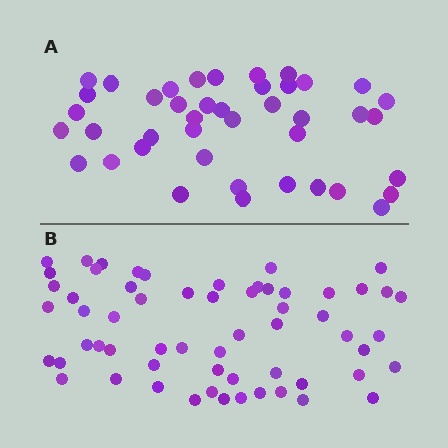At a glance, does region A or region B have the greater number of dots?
Region B (the bottom region) has more dots.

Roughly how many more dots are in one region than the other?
Region B has approximately 20 more dots than region A.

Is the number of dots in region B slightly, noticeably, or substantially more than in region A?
Region B has noticeably more, but not dramatically so. The ratio is roughly 1.4 to 1.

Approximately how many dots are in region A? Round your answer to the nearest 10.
About 40 dots. (The exact count is 42, which rounds to 40.)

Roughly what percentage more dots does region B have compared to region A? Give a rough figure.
About 45% more.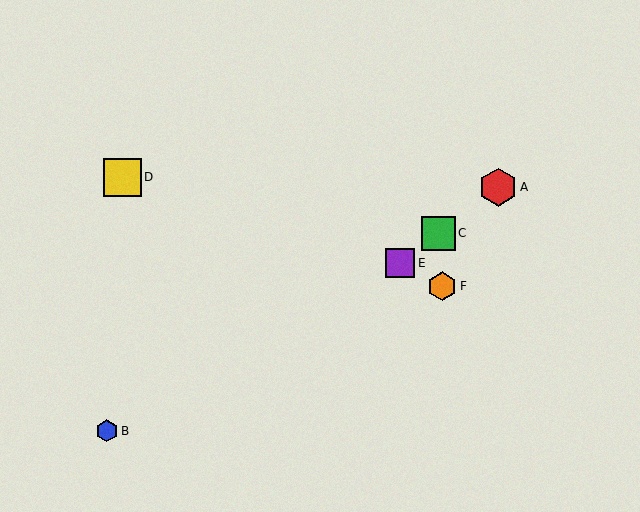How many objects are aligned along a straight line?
3 objects (A, C, E) are aligned along a straight line.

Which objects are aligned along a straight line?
Objects A, C, E are aligned along a straight line.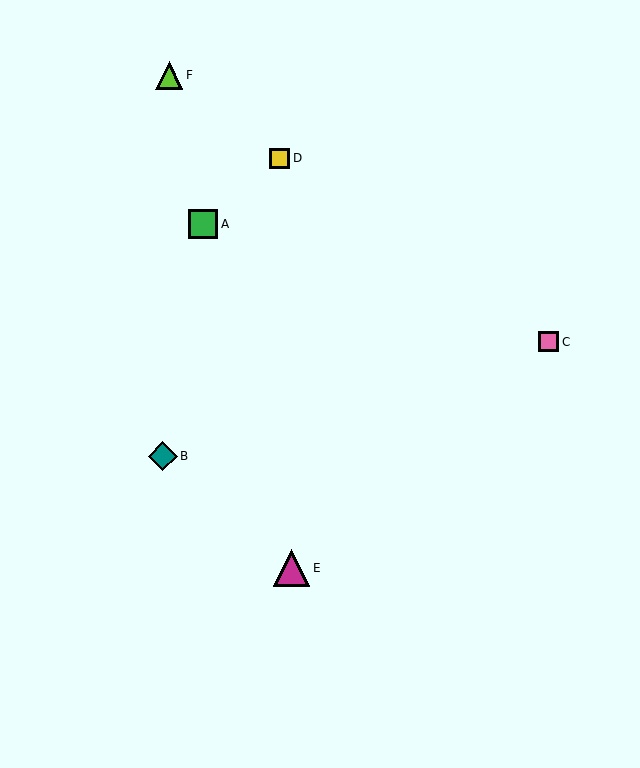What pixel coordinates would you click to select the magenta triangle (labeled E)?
Click at (291, 568) to select the magenta triangle E.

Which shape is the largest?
The magenta triangle (labeled E) is the largest.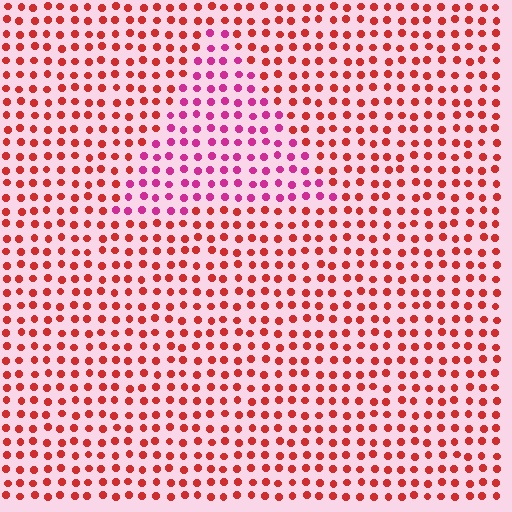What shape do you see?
I see a triangle.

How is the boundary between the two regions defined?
The boundary is defined purely by a slight shift in hue (about 39 degrees). Spacing, size, and orientation are identical on both sides.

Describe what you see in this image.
The image is filled with small red elements in a uniform arrangement. A triangle-shaped region is visible where the elements are tinted to a slightly different hue, forming a subtle color boundary.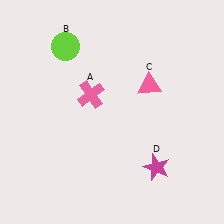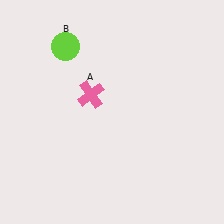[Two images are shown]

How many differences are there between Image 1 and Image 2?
There are 2 differences between the two images.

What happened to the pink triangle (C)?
The pink triangle (C) was removed in Image 2. It was in the top-right area of Image 1.